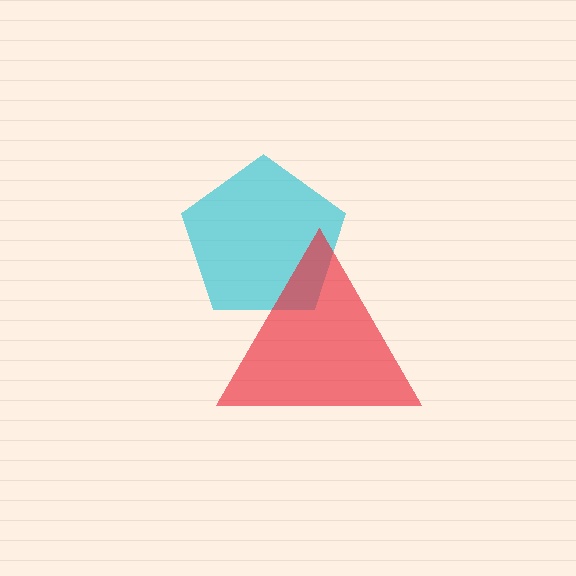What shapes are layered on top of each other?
The layered shapes are: a cyan pentagon, a red triangle.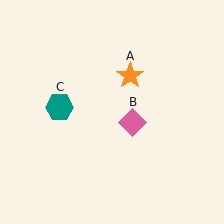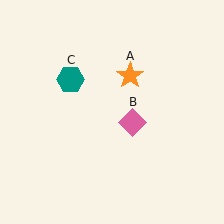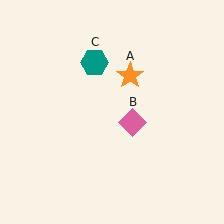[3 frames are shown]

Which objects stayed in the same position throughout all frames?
Orange star (object A) and pink diamond (object B) remained stationary.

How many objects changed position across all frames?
1 object changed position: teal hexagon (object C).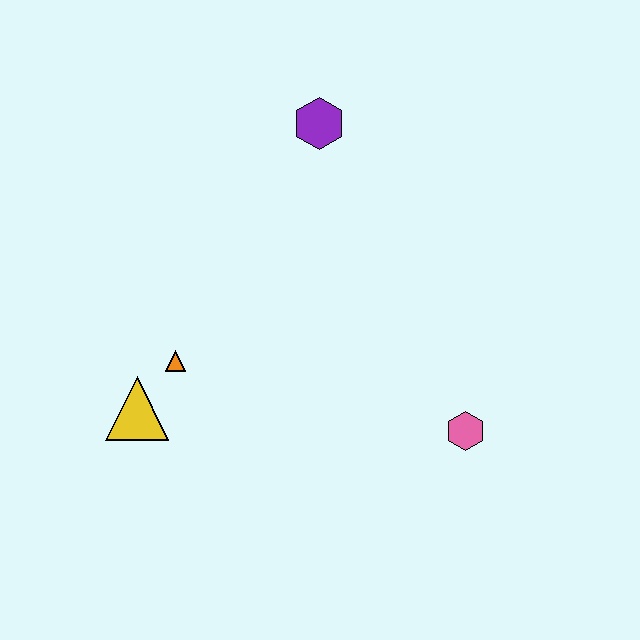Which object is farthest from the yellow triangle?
The purple hexagon is farthest from the yellow triangle.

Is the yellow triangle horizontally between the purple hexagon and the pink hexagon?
No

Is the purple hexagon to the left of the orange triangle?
No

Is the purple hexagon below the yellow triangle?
No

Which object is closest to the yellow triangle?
The orange triangle is closest to the yellow triangle.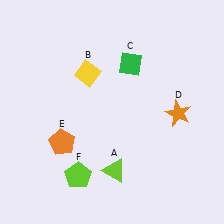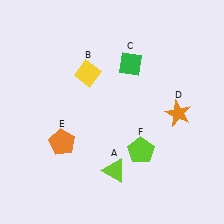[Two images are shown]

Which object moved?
The lime pentagon (F) moved right.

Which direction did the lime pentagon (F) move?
The lime pentagon (F) moved right.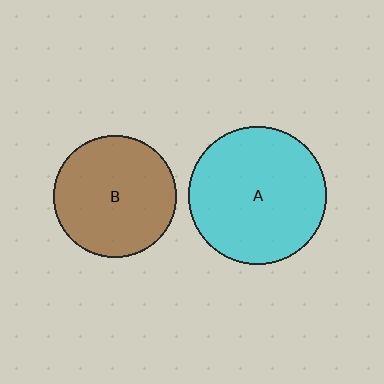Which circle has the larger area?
Circle A (cyan).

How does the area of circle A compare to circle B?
Approximately 1.3 times.